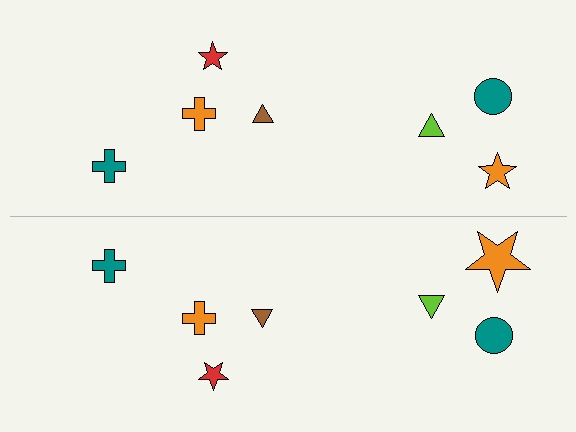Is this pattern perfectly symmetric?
No, the pattern is not perfectly symmetric. The orange star on the bottom side has a different size than its mirror counterpart.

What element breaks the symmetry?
The orange star on the bottom side has a different size than its mirror counterpart.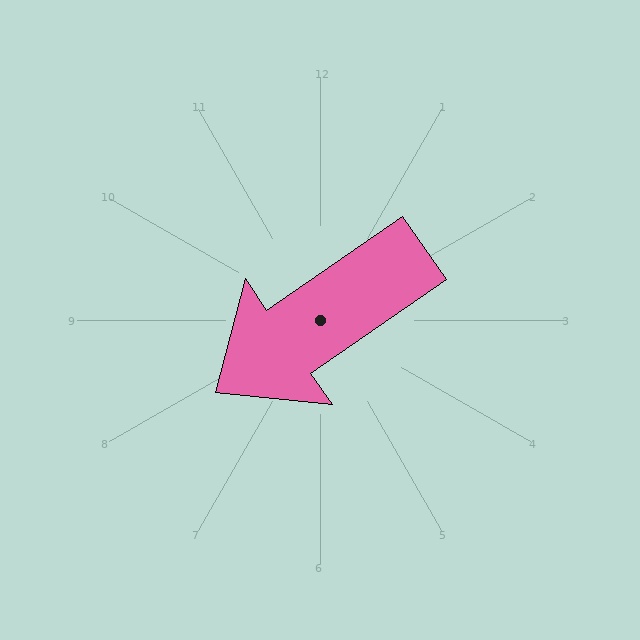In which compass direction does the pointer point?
Southwest.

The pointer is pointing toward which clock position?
Roughly 8 o'clock.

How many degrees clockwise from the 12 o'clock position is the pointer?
Approximately 235 degrees.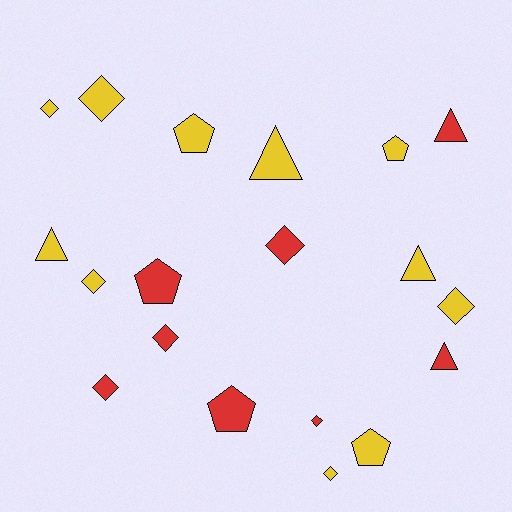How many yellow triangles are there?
There are 3 yellow triangles.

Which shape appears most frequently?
Diamond, with 9 objects.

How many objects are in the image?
There are 19 objects.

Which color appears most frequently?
Yellow, with 11 objects.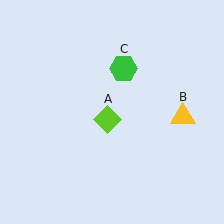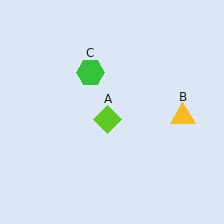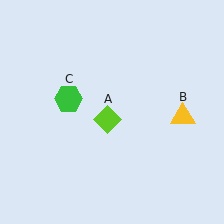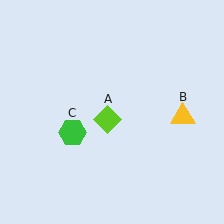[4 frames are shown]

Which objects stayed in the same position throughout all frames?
Lime diamond (object A) and yellow triangle (object B) remained stationary.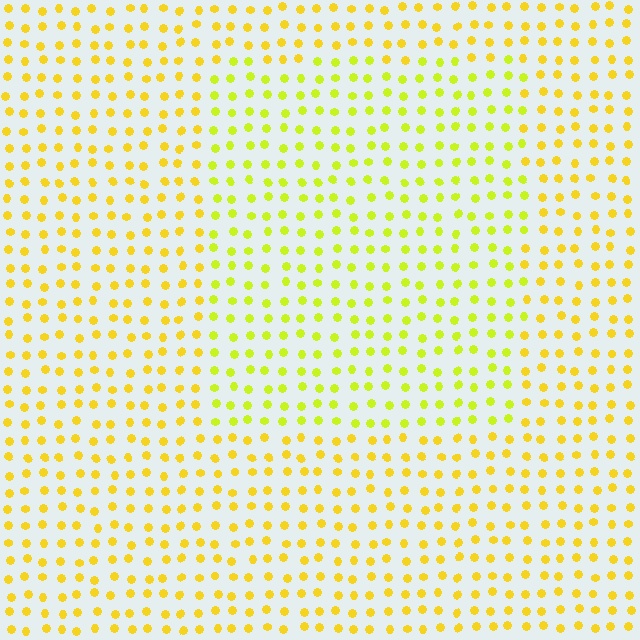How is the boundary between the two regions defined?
The boundary is defined purely by a slight shift in hue (about 22 degrees). Spacing, size, and orientation are identical on both sides.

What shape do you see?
I see a rectangle.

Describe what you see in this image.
The image is filled with small yellow elements in a uniform arrangement. A rectangle-shaped region is visible where the elements are tinted to a slightly different hue, forming a subtle color boundary.